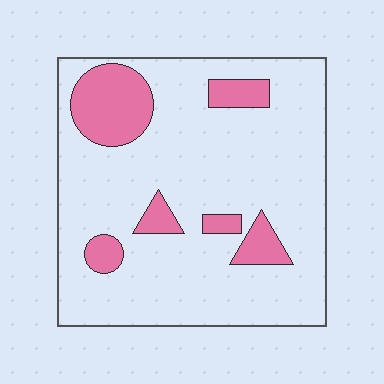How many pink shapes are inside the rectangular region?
6.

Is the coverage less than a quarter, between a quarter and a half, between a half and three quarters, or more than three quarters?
Less than a quarter.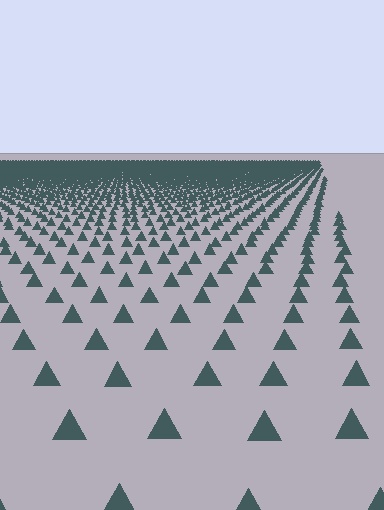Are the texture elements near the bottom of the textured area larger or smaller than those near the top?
Larger. Near the bottom, elements are closer to the viewer and appear at a bigger on-screen size.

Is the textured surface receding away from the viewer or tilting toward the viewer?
The surface is receding away from the viewer. Texture elements get smaller and denser toward the top.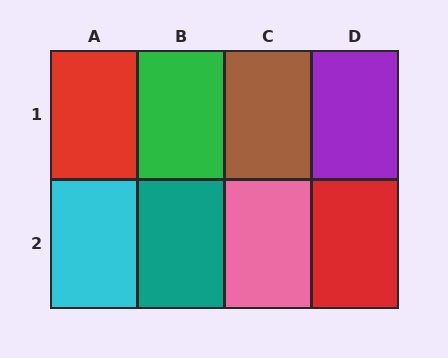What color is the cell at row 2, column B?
Teal.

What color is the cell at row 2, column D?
Red.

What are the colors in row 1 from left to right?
Red, green, brown, purple.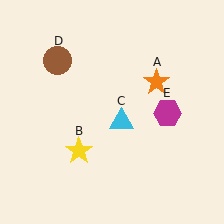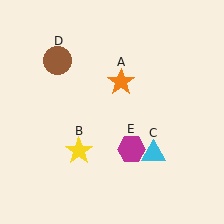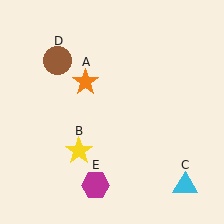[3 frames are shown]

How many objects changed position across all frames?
3 objects changed position: orange star (object A), cyan triangle (object C), magenta hexagon (object E).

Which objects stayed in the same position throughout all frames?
Yellow star (object B) and brown circle (object D) remained stationary.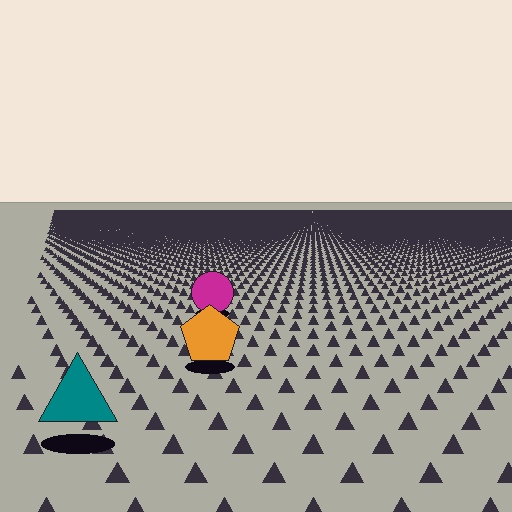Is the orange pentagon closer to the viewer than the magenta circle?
Yes. The orange pentagon is closer — you can tell from the texture gradient: the ground texture is coarser near it.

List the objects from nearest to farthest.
From nearest to farthest: the teal triangle, the orange pentagon, the magenta circle.